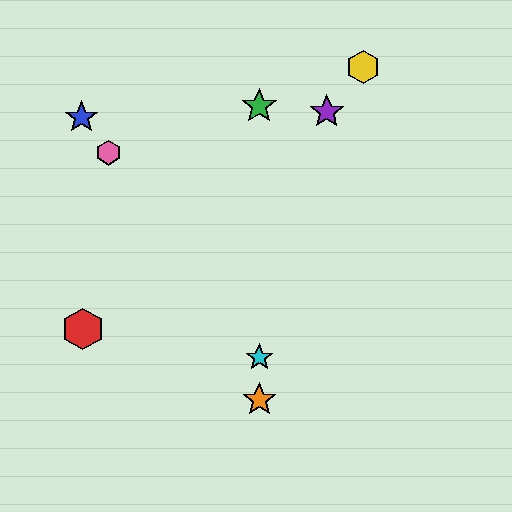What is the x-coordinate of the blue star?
The blue star is at x≈82.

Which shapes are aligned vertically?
The green star, the orange star, the cyan star are aligned vertically.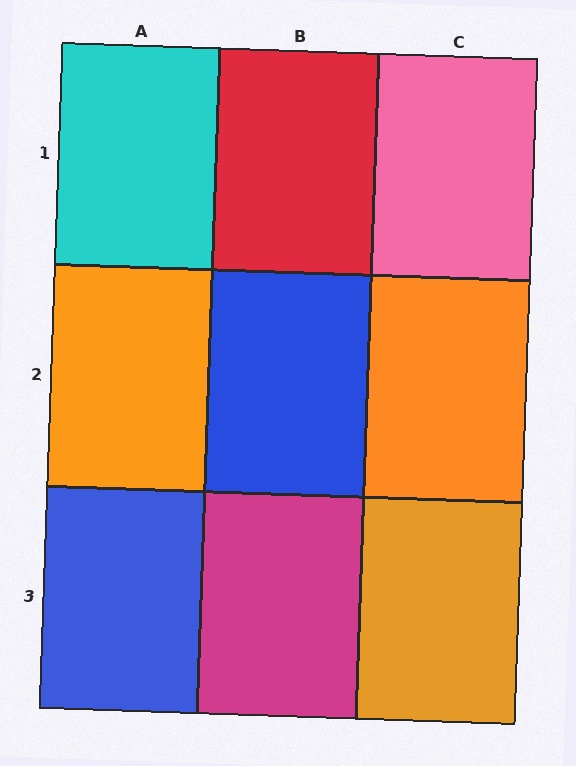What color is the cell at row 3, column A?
Blue.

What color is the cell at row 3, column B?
Magenta.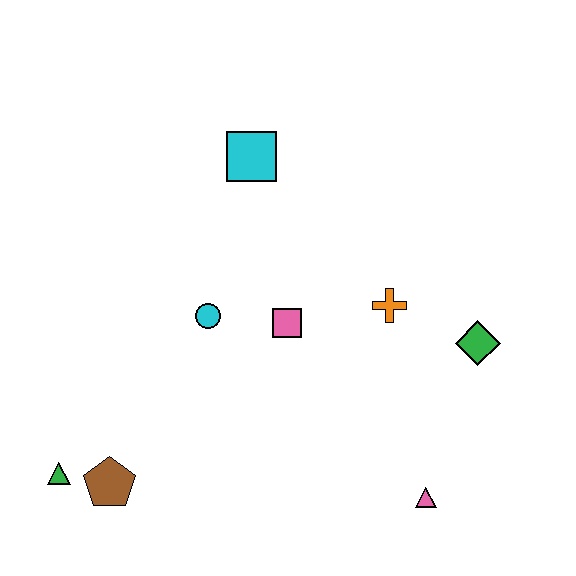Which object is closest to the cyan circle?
The pink square is closest to the cyan circle.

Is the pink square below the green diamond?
No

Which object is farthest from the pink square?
The green triangle is farthest from the pink square.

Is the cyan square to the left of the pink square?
Yes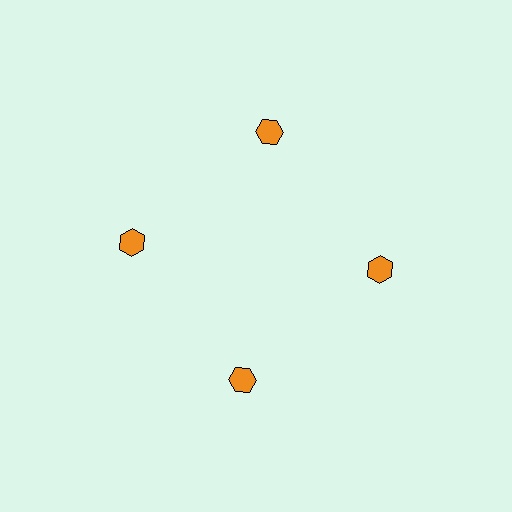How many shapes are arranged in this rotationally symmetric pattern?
There are 4 shapes, arranged in 4 groups of 1.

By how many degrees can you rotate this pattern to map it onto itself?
The pattern maps onto itself every 90 degrees of rotation.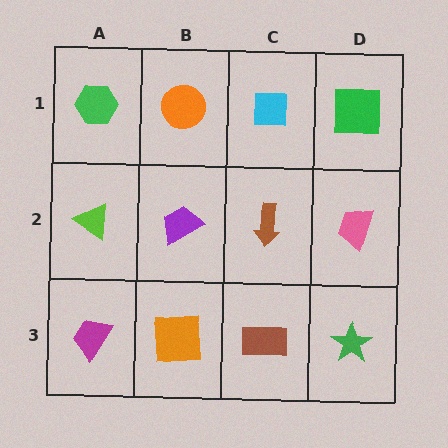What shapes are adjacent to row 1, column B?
A purple trapezoid (row 2, column B), a green hexagon (row 1, column A), a cyan square (row 1, column C).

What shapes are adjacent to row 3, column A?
A lime triangle (row 2, column A), an orange square (row 3, column B).